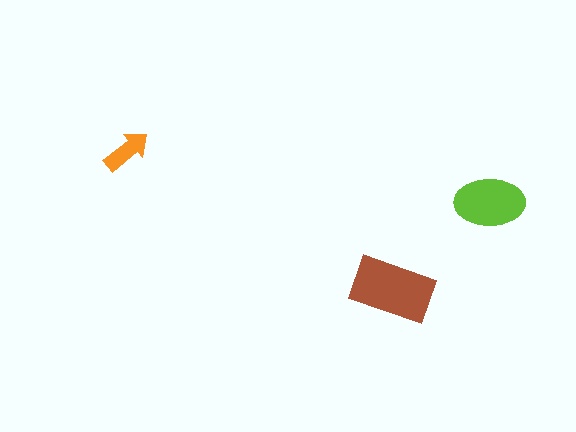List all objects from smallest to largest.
The orange arrow, the lime ellipse, the brown rectangle.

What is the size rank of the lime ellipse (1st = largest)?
2nd.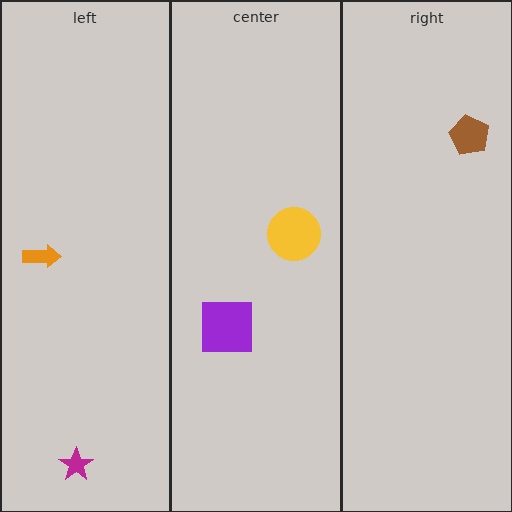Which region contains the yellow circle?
The center region.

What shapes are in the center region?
The purple square, the yellow circle.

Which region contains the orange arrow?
The left region.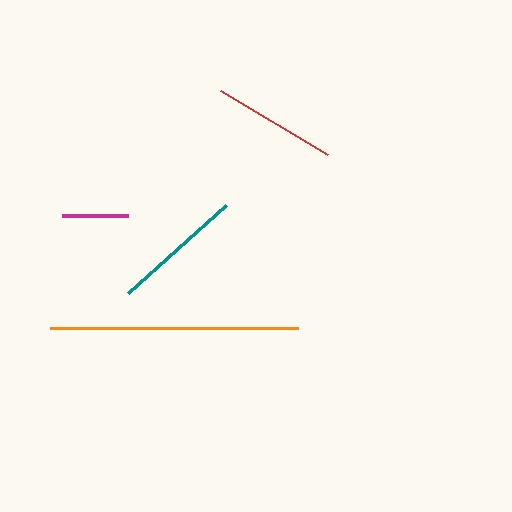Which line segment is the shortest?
The magenta line is the shortest at approximately 67 pixels.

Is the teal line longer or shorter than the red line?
The teal line is longer than the red line.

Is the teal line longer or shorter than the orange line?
The orange line is longer than the teal line.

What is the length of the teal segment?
The teal segment is approximately 131 pixels long.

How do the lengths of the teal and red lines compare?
The teal and red lines are approximately the same length.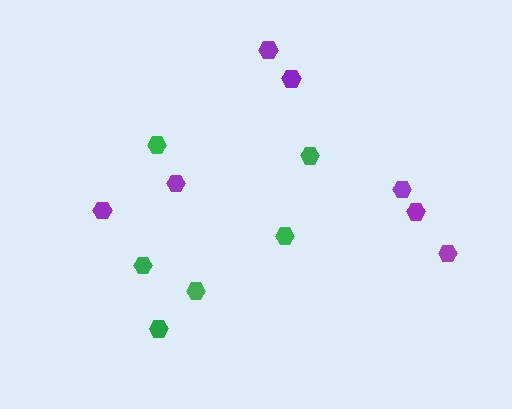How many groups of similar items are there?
There are 2 groups: one group of purple hexagons (7) and one group of green hexagons (6).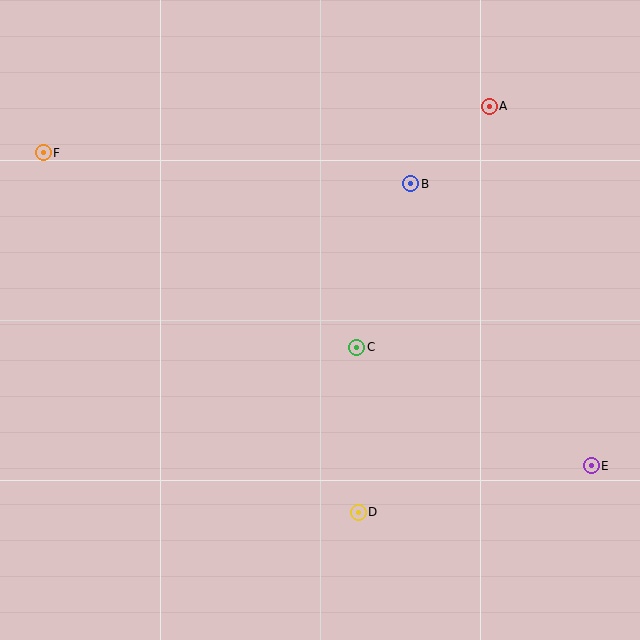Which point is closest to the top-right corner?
Point A is closest to the top-right corner.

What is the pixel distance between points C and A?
The distance between C and A is 275 pixels.